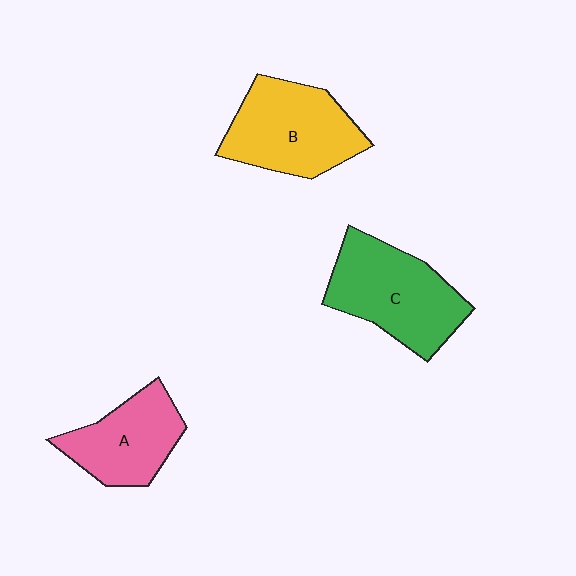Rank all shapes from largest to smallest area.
From largest to smallest: C (green), B (yellow), A (pink).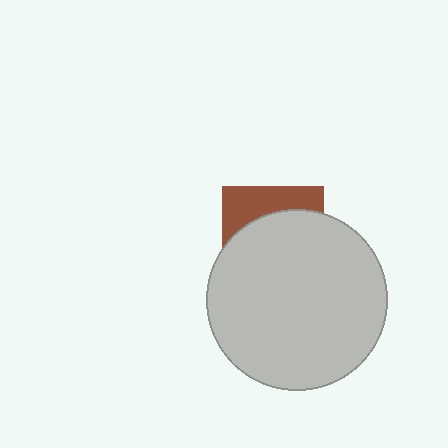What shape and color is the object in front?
The object in front is a light gray circle.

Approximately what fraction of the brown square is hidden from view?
Roughly 68% of the brown square is hidden behind the light gray circle.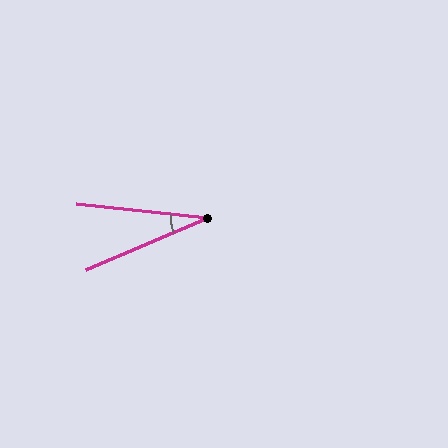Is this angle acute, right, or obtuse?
It is acute.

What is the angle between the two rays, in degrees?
Approximately 29 degrees.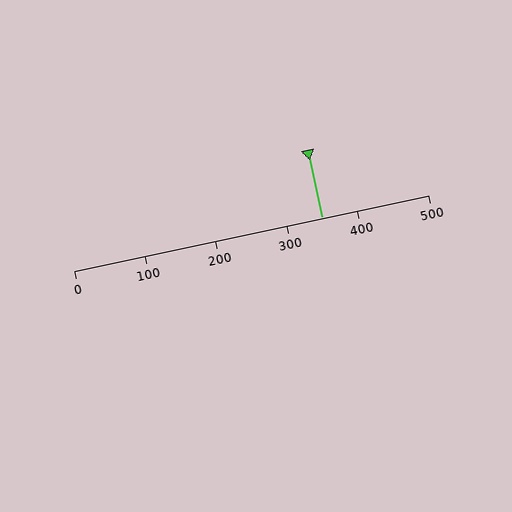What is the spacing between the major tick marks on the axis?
The major ticks are spaced 100 apart.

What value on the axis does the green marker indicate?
The marker indicates approximately 350.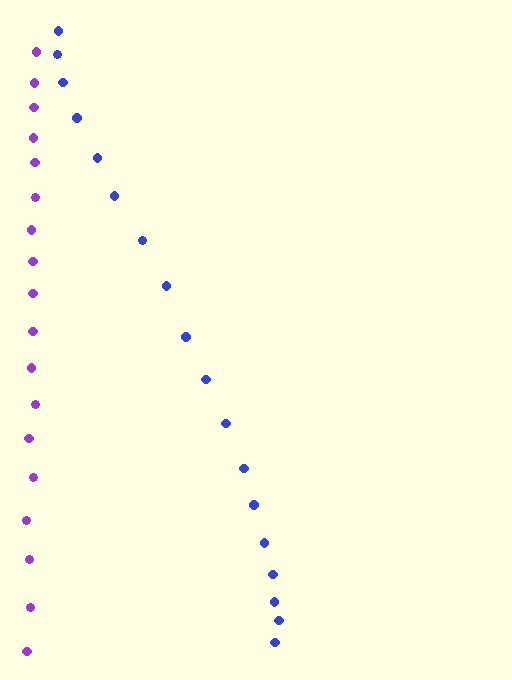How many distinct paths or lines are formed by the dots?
There are 2 distinct paths.